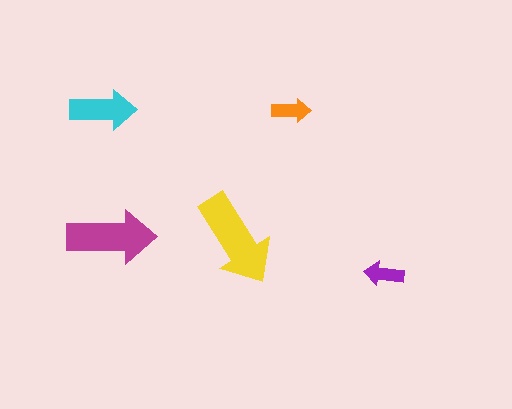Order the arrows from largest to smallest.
the yellow one, the magenta one, the cyan one, the purple one, the orange one.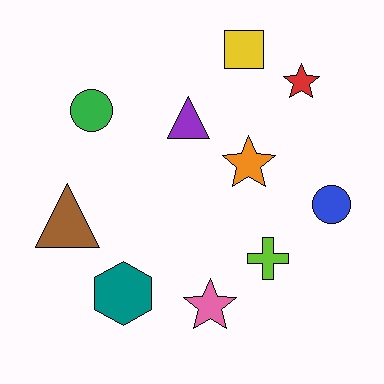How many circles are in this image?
There are 2 circles.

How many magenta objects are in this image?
There are no magenta objects.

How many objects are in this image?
There are 10 objects.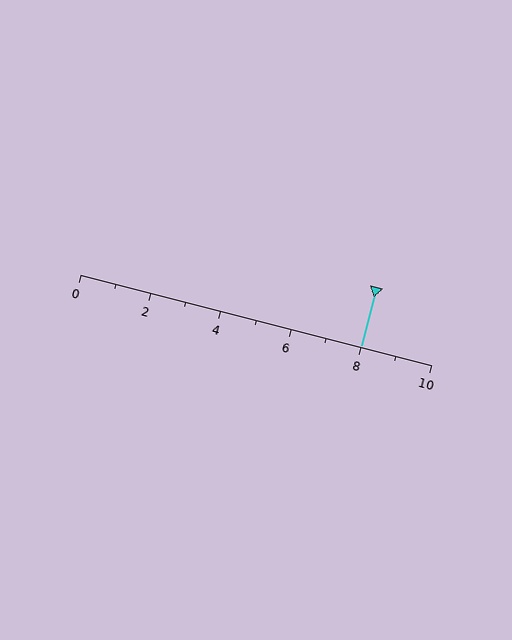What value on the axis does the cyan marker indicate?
The marker indicates approximately 8.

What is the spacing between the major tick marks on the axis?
The major ticks are spaced 2 apart.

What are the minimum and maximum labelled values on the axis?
The axis runs from 0 to 10.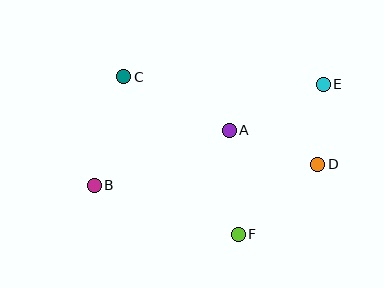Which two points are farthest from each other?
Points B and E are farthest from each other.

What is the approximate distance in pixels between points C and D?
The distance between C and D is approximately 212 pixels.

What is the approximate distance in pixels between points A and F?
The distance between A and F is approximately 105 pixels.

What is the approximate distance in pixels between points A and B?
The distance between A and B is approximately 145 pixels.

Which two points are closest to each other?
Points D and E are closest to each other.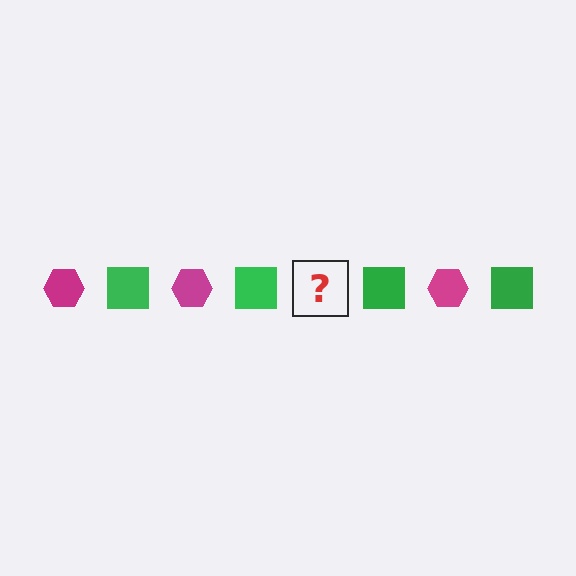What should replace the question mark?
The question mark should be replaced with a magenta hexagon.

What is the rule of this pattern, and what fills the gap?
The rule is that the pattern alternates between magenta hexagon and green square. The gap should be filled with a magenta hexagon.